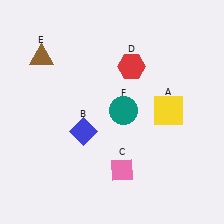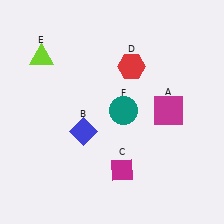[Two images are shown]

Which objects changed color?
A changed from yellow to magenta. C changed from pink to magenta. E changed from brown to lime.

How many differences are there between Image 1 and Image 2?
There are 3 differences between the two images.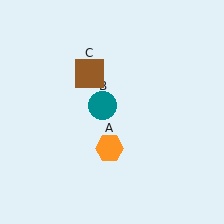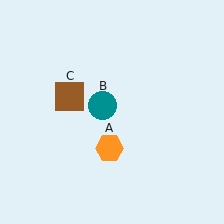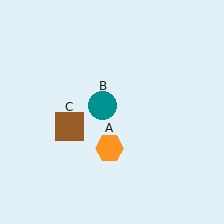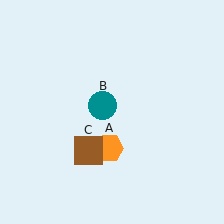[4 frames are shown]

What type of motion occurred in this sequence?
The brown square (object C) rotated counterclockwise around the center of the scene.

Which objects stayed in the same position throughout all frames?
Orange hexagon (object A) and teal circle (object B) remained stationary.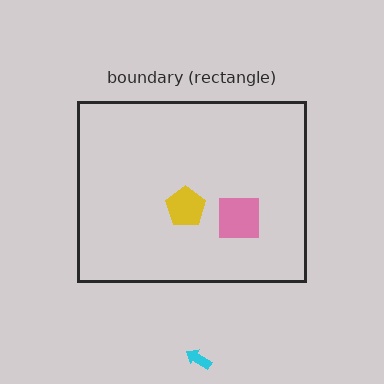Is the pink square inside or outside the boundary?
Inside.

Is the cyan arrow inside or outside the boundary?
Outside.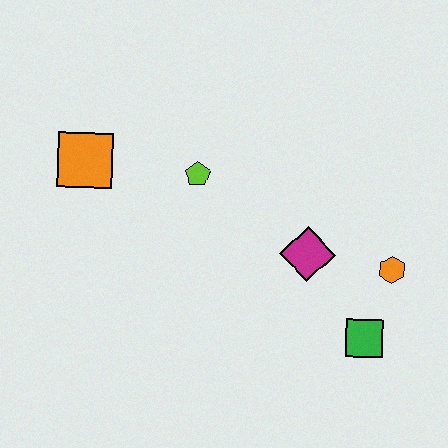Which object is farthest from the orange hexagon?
The orange square is farthest from the orange hexagon.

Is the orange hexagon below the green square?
No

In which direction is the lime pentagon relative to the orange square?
The lime pentagon is to the right of the orange square.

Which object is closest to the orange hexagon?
The green square is closest to the orange hexagon.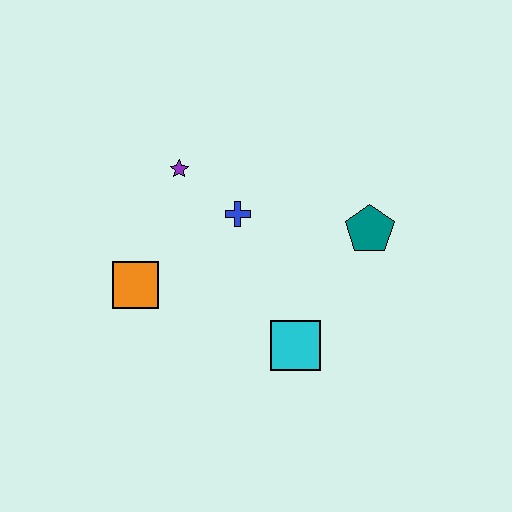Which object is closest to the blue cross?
The purple star is closest to the blue cross.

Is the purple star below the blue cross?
No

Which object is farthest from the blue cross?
The cyan square is farthest from the blue cross.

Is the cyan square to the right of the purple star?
Yes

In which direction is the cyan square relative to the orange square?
The cyan square is to the right of the orange square.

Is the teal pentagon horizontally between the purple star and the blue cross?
No